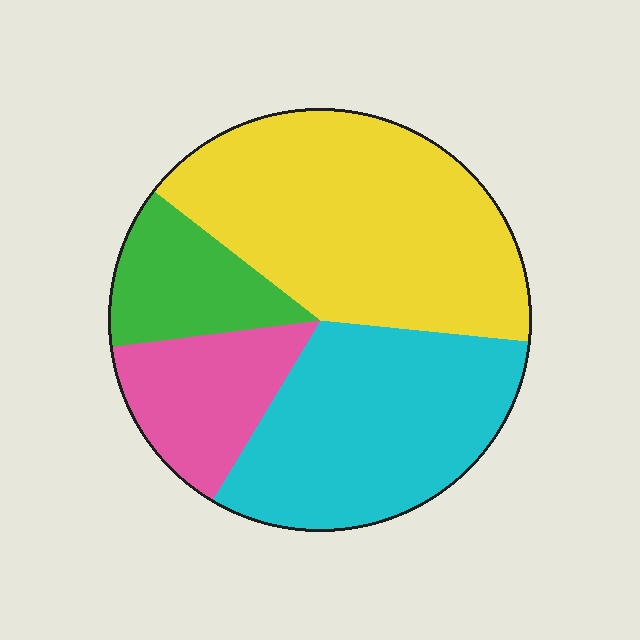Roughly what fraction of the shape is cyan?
Cyan takes up about one third (1/3) of the shape.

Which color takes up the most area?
Yellow, at roughly 40%.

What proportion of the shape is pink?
Pink takes up about one eighth (1/8) of the shape.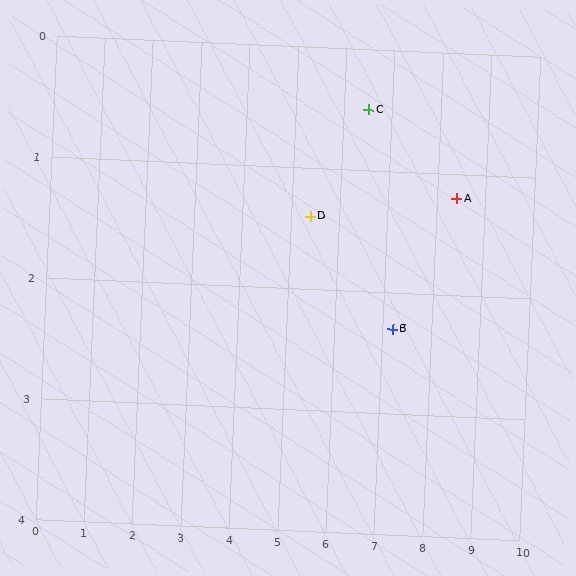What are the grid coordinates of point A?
Point A is at approximately (8.4, 1.2).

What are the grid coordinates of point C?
Point C is at approximately (6.5, 0.5).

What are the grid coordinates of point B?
Point B is at approximately (7.2, 2.3).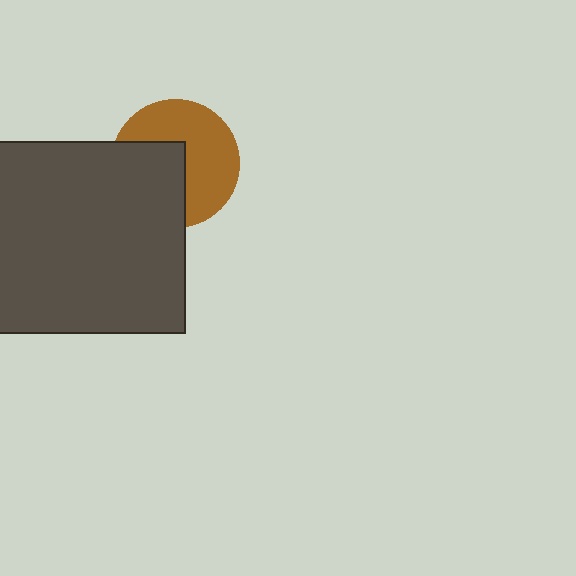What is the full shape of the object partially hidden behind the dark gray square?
The partially hidden object is a brown circle.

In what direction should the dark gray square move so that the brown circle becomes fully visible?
The dark gray square should move toward the lower-left. That is the shortest direction to clear the overlap and leave the brown circle fully visible.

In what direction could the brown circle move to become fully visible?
The brown circle could move toward the upper-right. That would shift it out from behind the dark gray square entirely.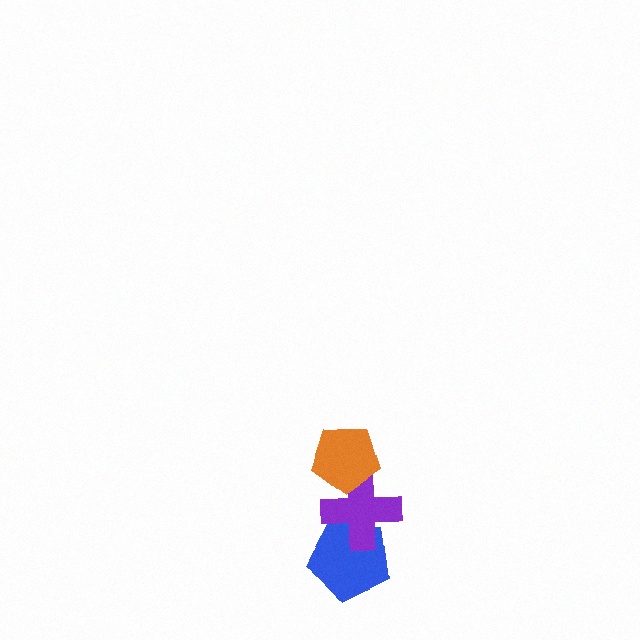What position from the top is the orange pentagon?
The orange pentagon is 1st from the top.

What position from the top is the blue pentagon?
The blue pentagon is 3rd from the top.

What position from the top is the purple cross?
The purple cross is 2nd from the top.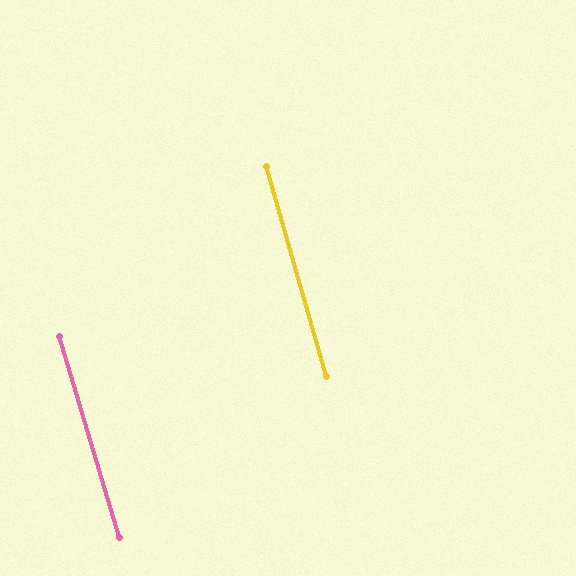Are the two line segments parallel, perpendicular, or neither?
Parallel — their directions differ by only 0.6°.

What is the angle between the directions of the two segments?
Approximately 1 degree.